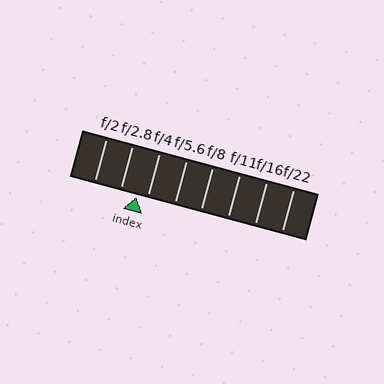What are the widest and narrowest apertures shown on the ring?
The widest aperture shown is f/2 and the narrowest is f/22.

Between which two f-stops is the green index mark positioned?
The index mark is between f/2.8 and f/4.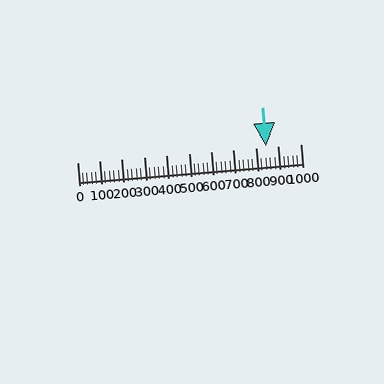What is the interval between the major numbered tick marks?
The major tick marks are spaced 100 units apart.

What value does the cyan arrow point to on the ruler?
The cyan arrow points to approximately 846.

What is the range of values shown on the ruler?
The ruler shows values from 0 to 1000.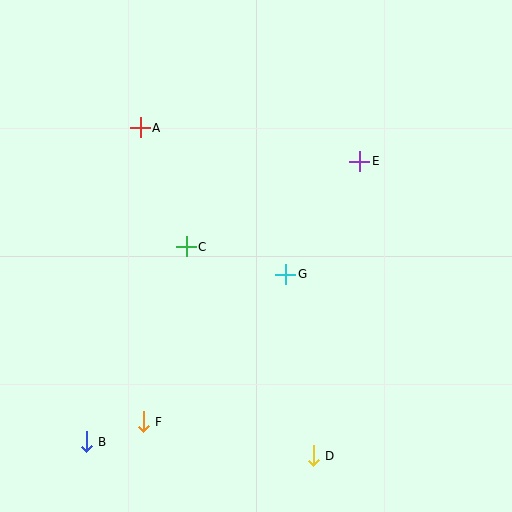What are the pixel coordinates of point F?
Point F is at (143, 422).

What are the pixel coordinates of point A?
Point A is at (140, 128).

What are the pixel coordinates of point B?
Point B is at (86, 442).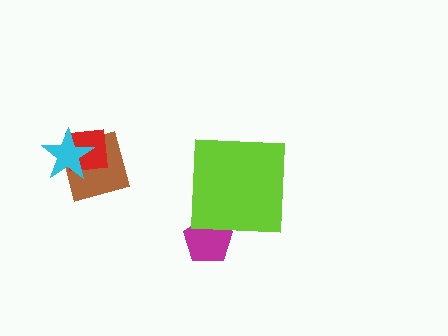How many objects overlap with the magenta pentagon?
1 object overlaps with the magenta pentagon.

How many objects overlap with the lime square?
1 object overlaps with the lime square.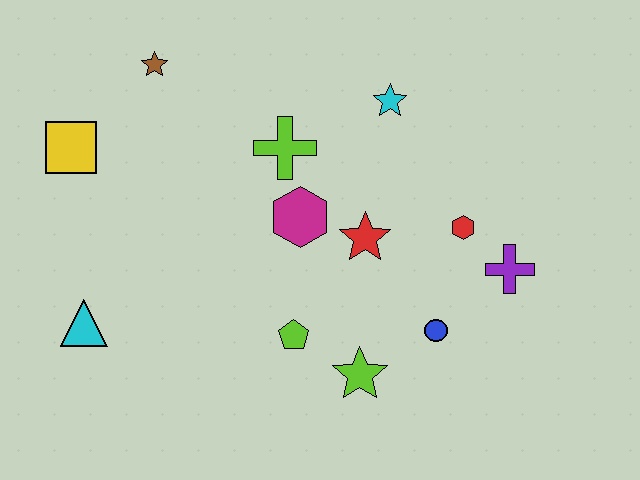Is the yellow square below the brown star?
Yes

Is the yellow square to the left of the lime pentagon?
Yes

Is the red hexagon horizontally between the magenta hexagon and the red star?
No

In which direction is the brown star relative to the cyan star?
The brown star is to the left of the cyan star.